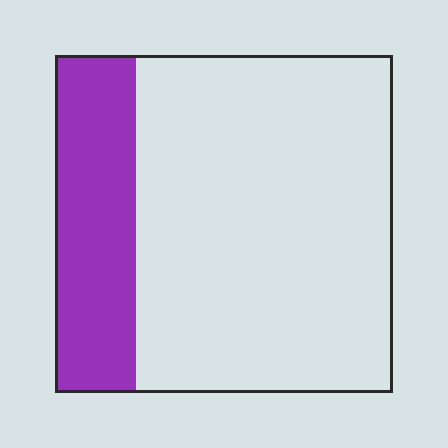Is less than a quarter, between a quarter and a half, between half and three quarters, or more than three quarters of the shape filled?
Less than a quarter.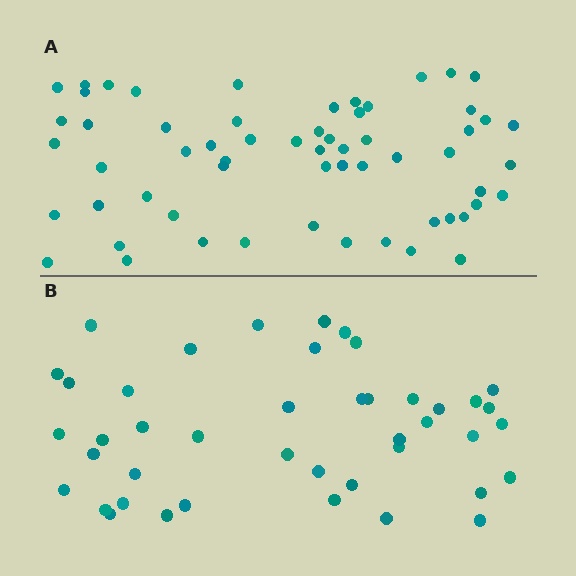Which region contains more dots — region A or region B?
Region A (the top region) has more dots.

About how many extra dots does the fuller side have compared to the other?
Region A has approximately 15 more dots than region B.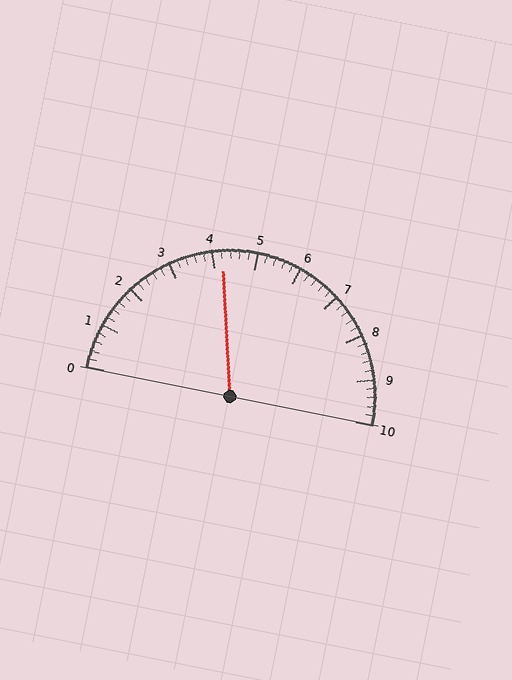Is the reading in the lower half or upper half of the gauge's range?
The reading is in the lower half of the range (0 to 10).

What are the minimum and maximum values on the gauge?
The gauge ranges from 0 to 10.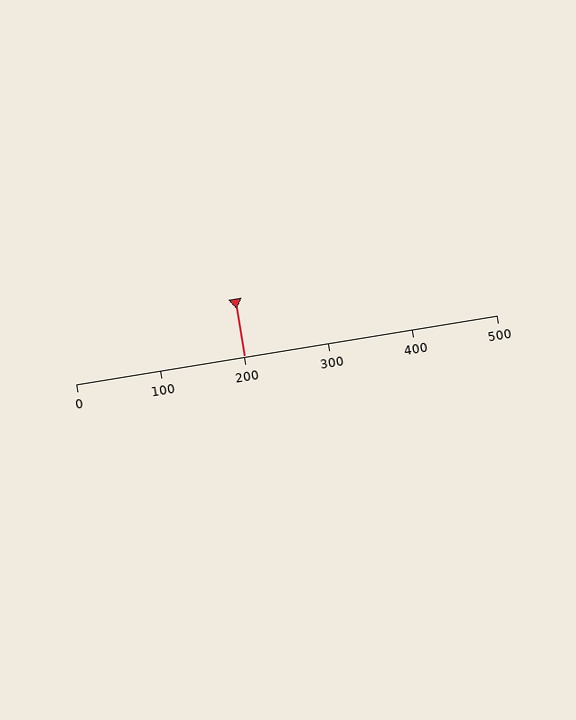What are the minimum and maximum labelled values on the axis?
The axis runs from 0 to 500.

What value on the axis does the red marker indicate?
The marker indicates approximately 200.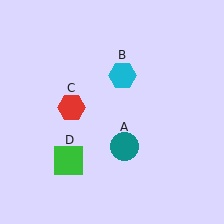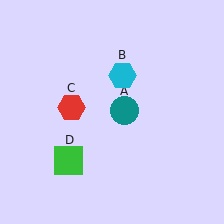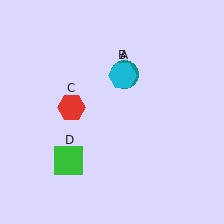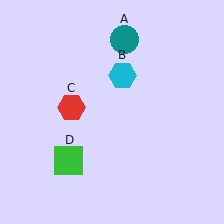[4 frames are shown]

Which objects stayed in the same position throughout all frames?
Cyan hexagon (object B) and red hexagon (object C) and green square (object D) remained stationary.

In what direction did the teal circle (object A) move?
The teal circle (object A) moved up.